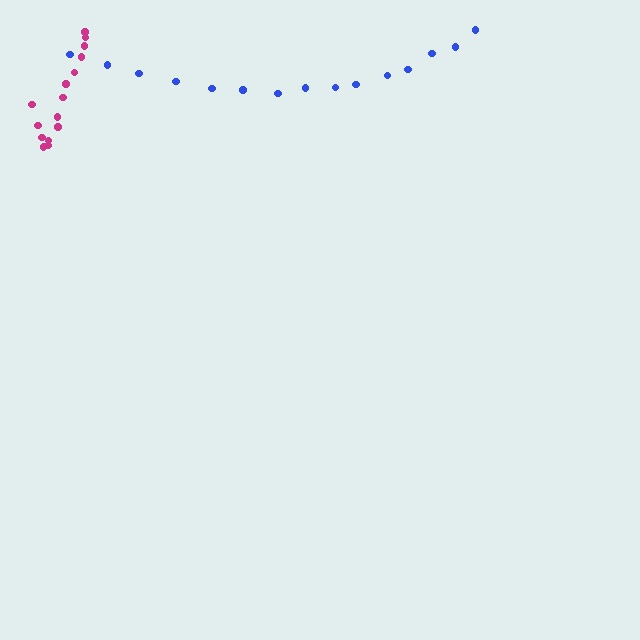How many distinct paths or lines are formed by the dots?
There are 2 distinct paths.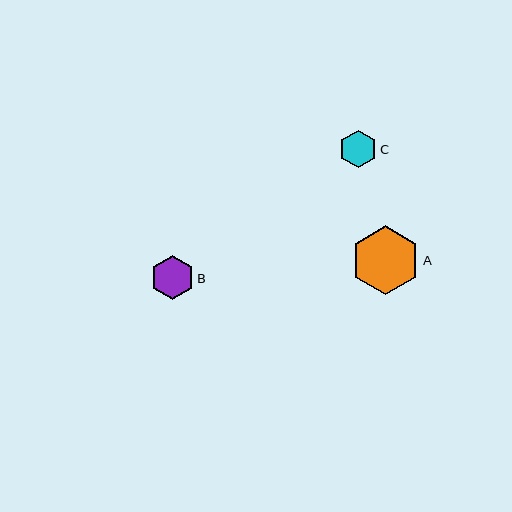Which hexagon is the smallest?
Hexagon C is the smallest with a size of approximately 37 pixels.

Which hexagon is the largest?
Hexagon A is the largest with a size of approximately 69 pixels.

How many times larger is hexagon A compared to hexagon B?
Hexagon A is approximately 1.6 times the size of hexagon B.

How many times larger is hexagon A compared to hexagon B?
Hexagon A is approximately 1.6 times the size of hexagon B.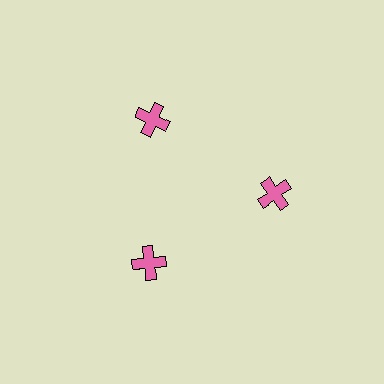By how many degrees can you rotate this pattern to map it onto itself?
The pattern maps onto itself every 120 degrees of rotation.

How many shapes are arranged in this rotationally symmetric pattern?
There are 3 shapes, arranged in 3 groups of 1.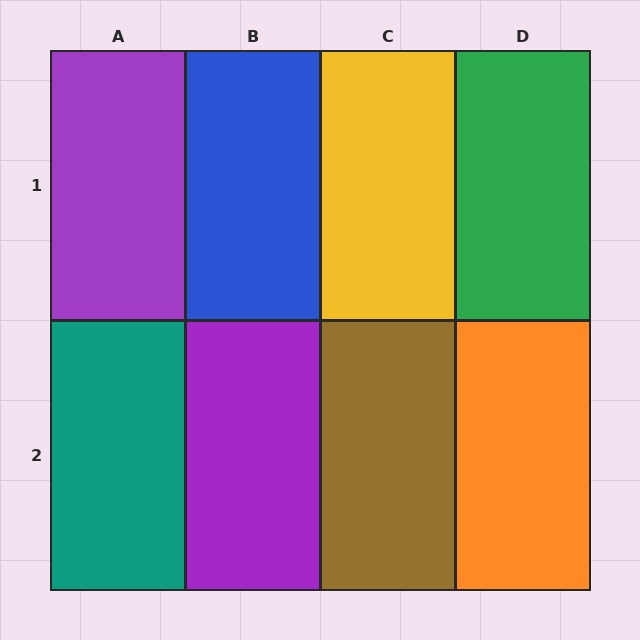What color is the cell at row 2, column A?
Teal.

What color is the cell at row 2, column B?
Purple.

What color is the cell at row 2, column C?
Brown.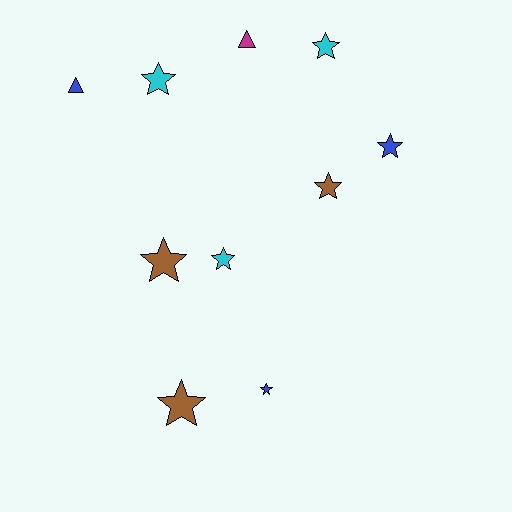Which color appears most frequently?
Cyan, with 3 objects.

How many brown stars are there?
There are 3 brown stars.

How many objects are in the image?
There are 10 objects.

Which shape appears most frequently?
Star, with 8 objects.